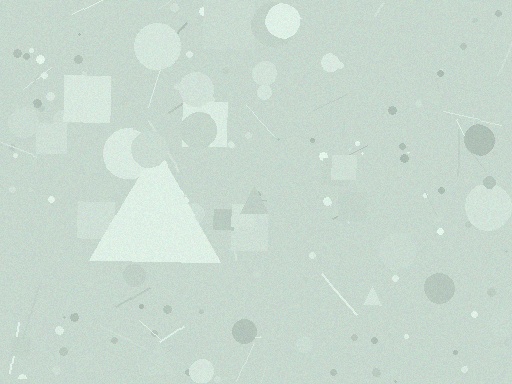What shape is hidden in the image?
A triangle is hidden in the image.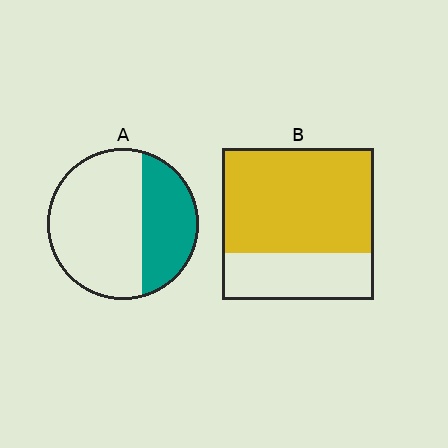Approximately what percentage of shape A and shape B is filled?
A is approximately 35% and B is approximately 70%.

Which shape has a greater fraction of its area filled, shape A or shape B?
Shape B.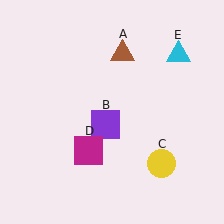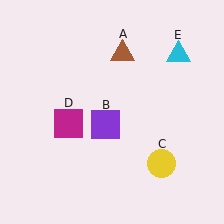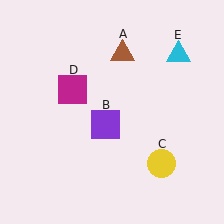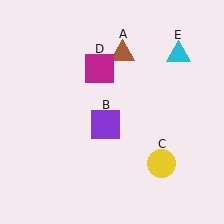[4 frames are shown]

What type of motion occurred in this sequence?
The magenta square (object D) rotated clockwise around the center of the scene.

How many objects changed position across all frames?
1 object changed position: magenta square (object D).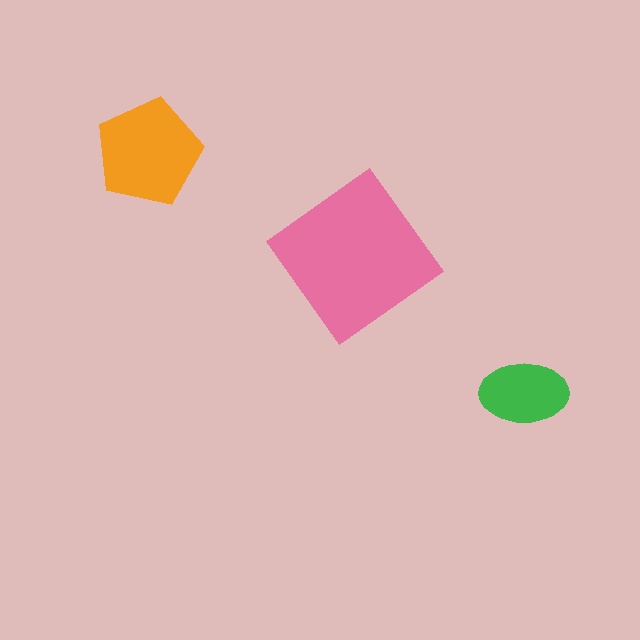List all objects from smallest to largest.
The green ellipse, the orange pentagon, the pink diamond.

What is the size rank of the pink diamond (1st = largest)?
1st.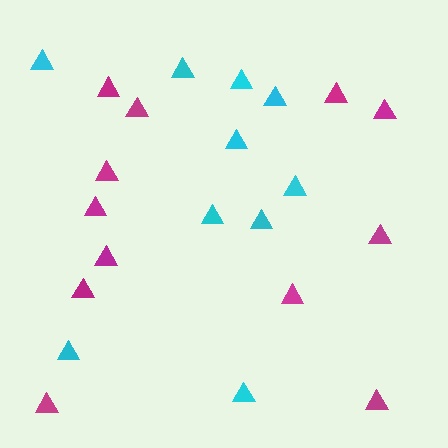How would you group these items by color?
There are 2 groups: one group of cyan triangles (10) and one group of magenta triangles (12).